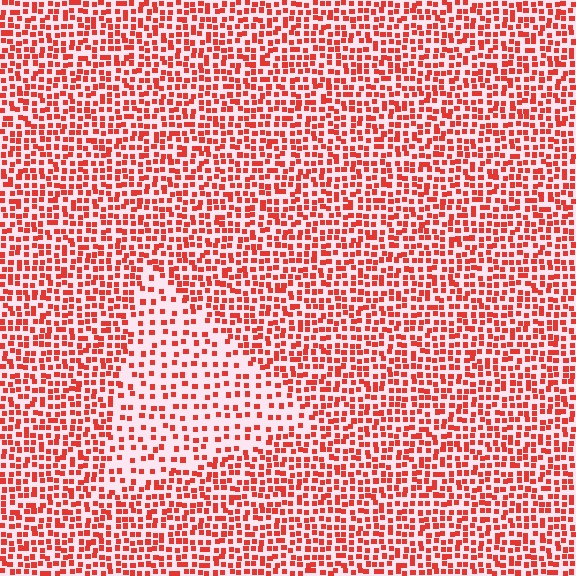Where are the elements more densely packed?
The elements are more densely packed outside the triangle boundary.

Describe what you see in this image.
The image contains small red elements arranged at two different densities. A triangle-shaped region is visible where the elements are less densely packed than the surrounding area.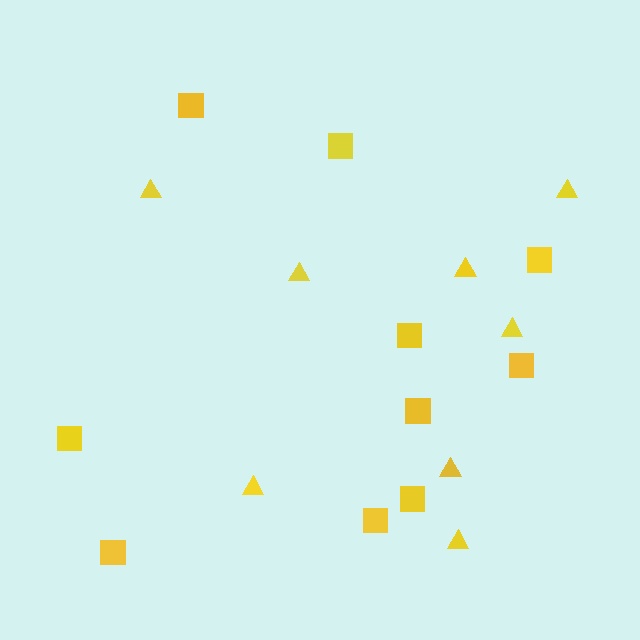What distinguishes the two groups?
There are 2 groups: one group of triangles (8) and one group of squares (10).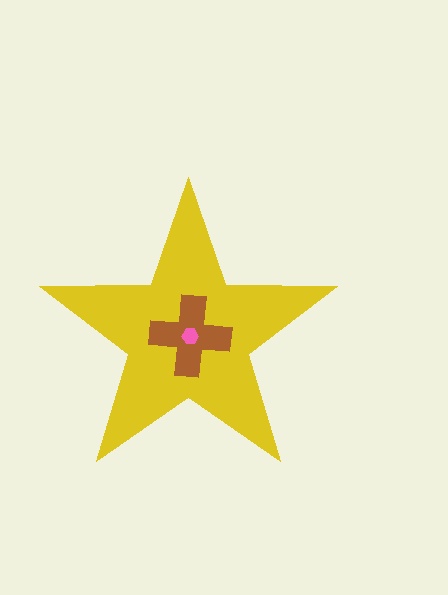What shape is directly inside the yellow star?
The brown cross.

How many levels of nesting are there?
3.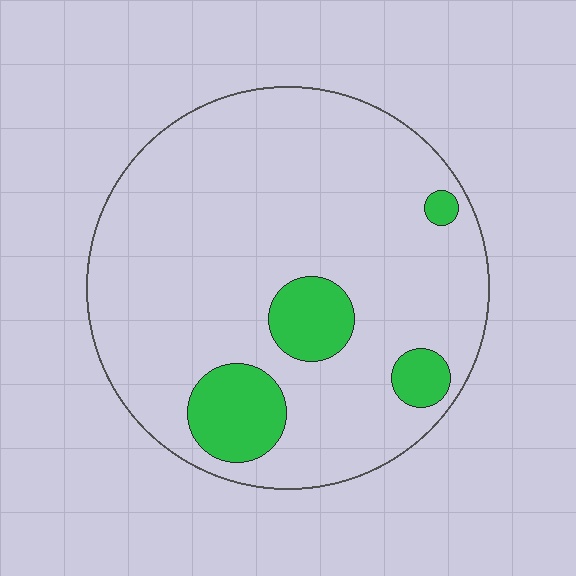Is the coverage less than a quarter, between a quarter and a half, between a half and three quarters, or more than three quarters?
Less than a quarter.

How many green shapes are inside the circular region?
4.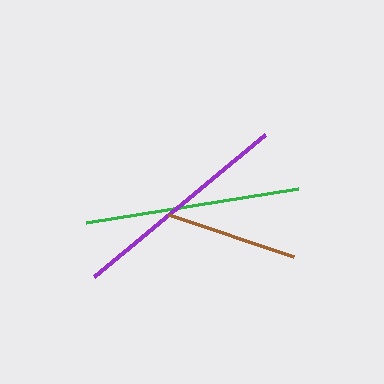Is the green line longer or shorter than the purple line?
The purple line is longer than the green line.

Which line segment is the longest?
The purple line is the longest at approximately 223 pixels.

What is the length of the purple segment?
The purple segment is approximately 223 pixels long.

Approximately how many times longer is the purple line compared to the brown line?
The purple line is approximately 1.7 times the length of the brown line.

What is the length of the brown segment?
The brown segment is approximately 132 pixels long.